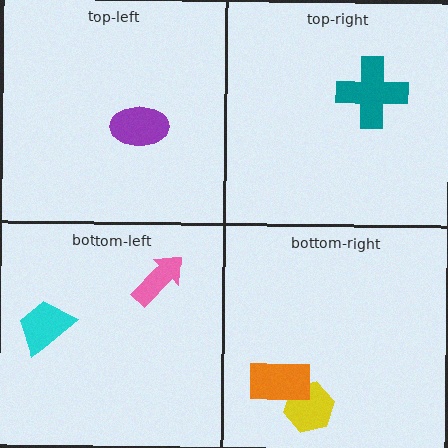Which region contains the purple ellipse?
The top-left region.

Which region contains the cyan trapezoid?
The bottom-left region.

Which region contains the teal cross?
The top-right region.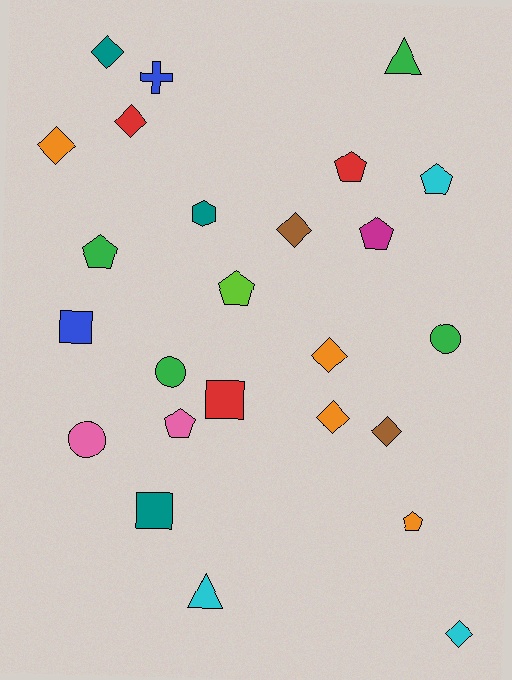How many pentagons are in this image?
There are 7 pentagons.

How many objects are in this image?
There are 25 objects.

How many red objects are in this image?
There are 3 red objects.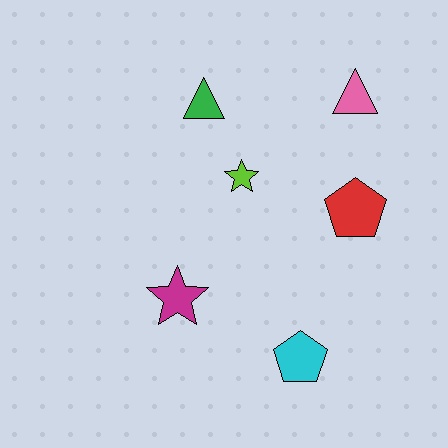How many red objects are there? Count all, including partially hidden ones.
There is 1 red object.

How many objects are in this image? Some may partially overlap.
There are 6 objects.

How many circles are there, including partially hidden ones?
There are no circles.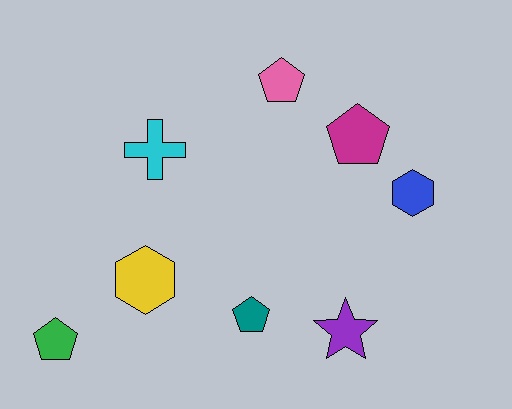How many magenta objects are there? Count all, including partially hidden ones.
There is 1 magenta object.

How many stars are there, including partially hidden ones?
There is 1 star.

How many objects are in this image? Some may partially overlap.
There are 8 objects.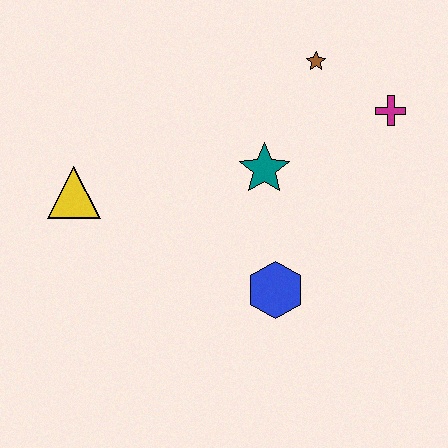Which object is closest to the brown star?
The magenta cross is closest to the brown star.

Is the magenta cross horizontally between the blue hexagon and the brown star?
No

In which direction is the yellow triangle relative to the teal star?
The yellow triangle is to the left of the teal star.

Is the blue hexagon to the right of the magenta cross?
No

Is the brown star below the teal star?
No